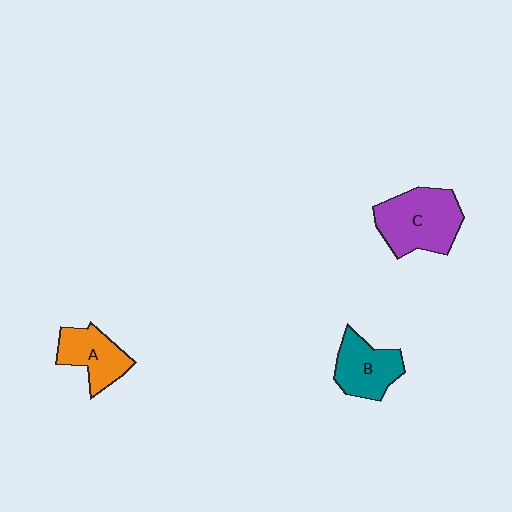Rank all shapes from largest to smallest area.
From largest to smallest: C (purple), B (teal), A (orange).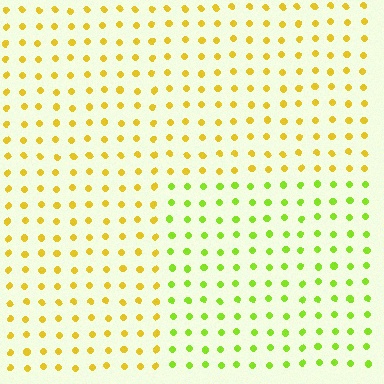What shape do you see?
I see a rectangle.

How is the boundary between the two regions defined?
The boundary is defined purely by a slight shift in hue (about 41 degrees). Spacing, size, and orientation are identical on both sides.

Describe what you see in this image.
The image is filled with small yellow elements in a uniform arrangement. A rectangle-shaped region is visible where the elements are tinted to a slightly different hue, forming a subtle color boundary.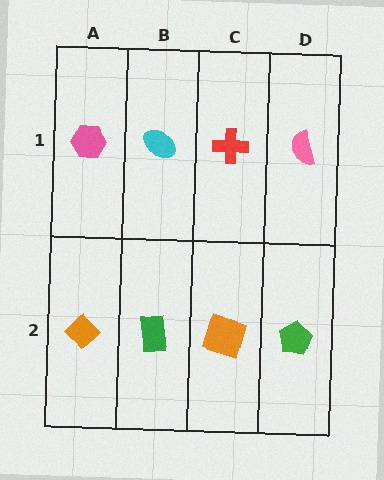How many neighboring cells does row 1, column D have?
2.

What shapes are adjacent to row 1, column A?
An orange diamond (row 2, column A), a cyan ellipse (row 1, column B).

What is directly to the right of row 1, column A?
A cyan ellipse.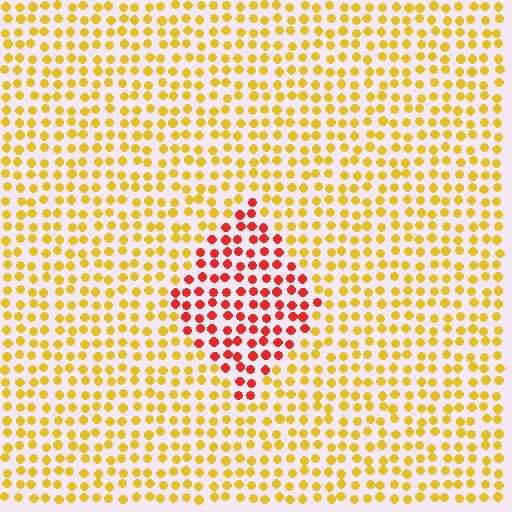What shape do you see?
I see a diamond.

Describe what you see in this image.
The image is filled with small yellow elements in a uniform arrangement. A diamond-shaped region is visible where the elements are tinted to a slightly different hue, forming a subtle color boundary.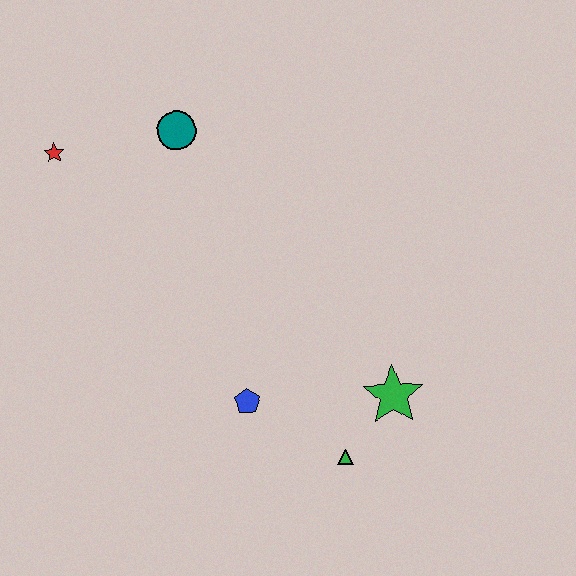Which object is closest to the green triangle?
The green star is closest to the green triangle.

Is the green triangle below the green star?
Yes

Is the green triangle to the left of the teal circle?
No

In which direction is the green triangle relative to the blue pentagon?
The green triangle is to the right of the blue pentagon.